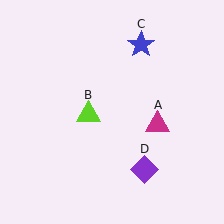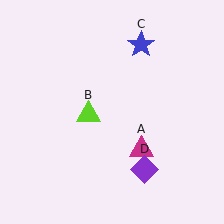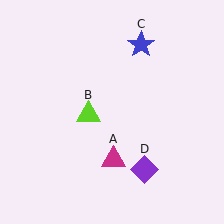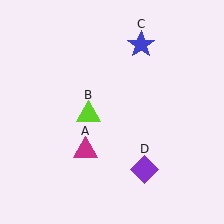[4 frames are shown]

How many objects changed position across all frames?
1 object changed position: magenta triangle (object A).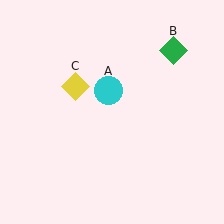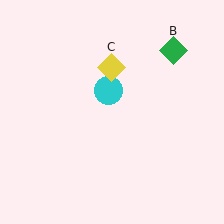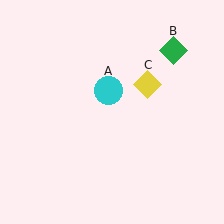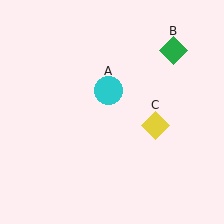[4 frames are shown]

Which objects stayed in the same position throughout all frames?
Cyan circle (object A) and green diamond (object B) remained stationary.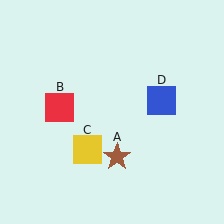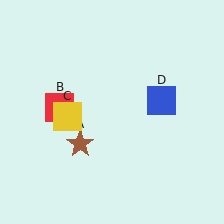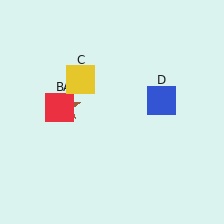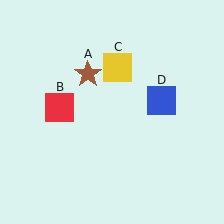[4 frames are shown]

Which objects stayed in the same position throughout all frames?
Red square (object B) and blue square (object D) remained stationary.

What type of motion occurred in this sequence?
The brown star (object A), yellow square (object C) rotated clockwise around the center of the scene.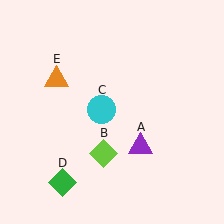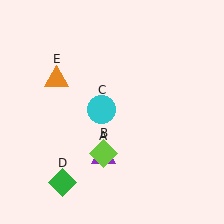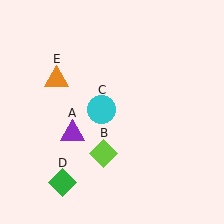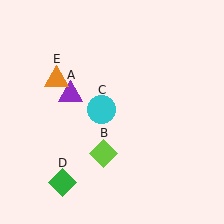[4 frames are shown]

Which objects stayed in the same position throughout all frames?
Lime diamond (object B) and cyan circle (object C) and green diamond (object D) and orange triangle (object E) remained stationary.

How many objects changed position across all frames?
1 object changed position: purple triangle (object A).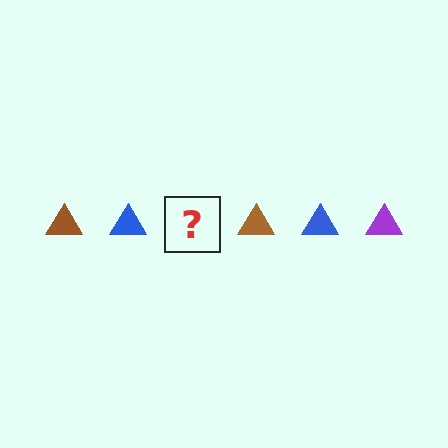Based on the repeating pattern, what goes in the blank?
The blank should be a purple triangle.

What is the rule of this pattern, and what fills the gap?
The rule is that the pattern cycles through brown, blue, purple triangles. The gap should be filled with a purple triangle.